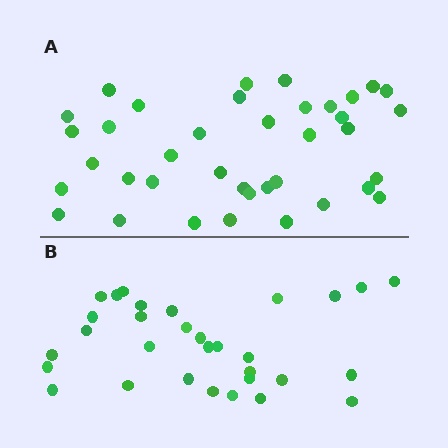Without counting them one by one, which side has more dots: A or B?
Region A (the top region) has more dots.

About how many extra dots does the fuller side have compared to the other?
Region A has roughly 8 or so more dots than region B.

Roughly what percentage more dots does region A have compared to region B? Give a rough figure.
About 25% more.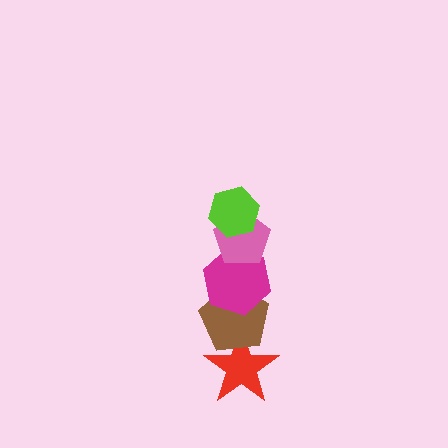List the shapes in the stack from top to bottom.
From top to bottom: the lime hexagon, the pink pentagon, the magenta hexagon, the brown pentagon, the red star.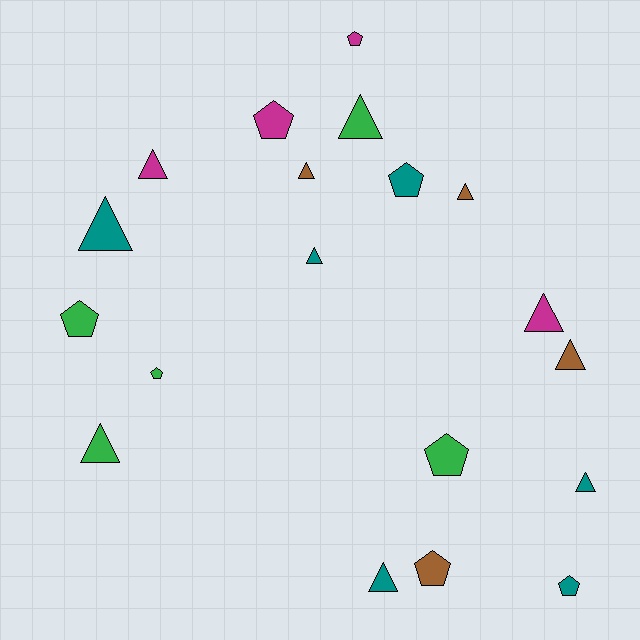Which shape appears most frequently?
Triangle, with 11 objects.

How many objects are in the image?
There are 19 objects.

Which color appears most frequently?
Teal, with 6 objects.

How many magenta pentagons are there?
There are 2 magenta pentagons.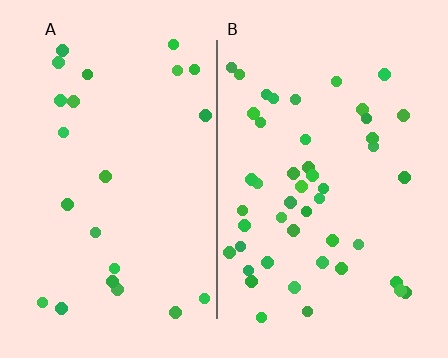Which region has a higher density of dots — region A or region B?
B (the right).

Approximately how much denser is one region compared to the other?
Approximately 2.1× — region B over region A.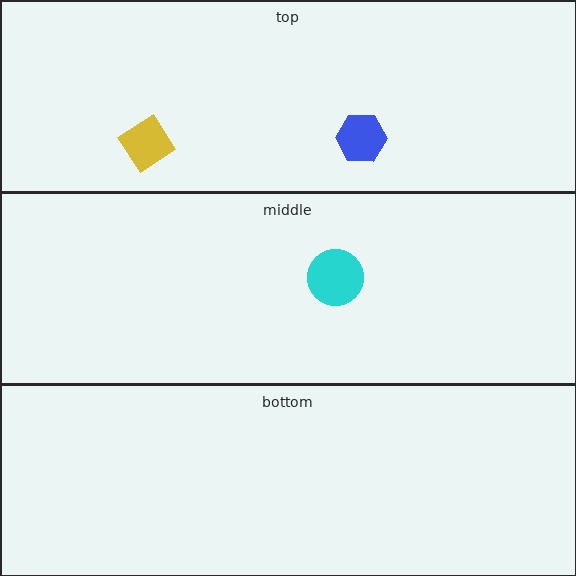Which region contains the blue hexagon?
The top region.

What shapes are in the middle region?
The cyan circle.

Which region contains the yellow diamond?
The top region.